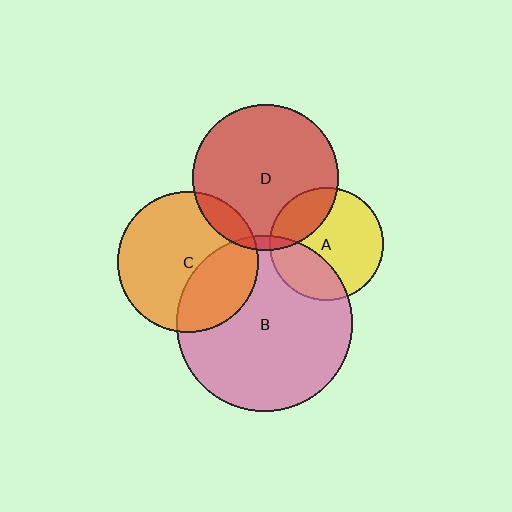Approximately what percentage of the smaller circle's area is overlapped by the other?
Approximately 30%.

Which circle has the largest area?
Circle B (pink).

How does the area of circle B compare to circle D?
Approximately 1.4 times.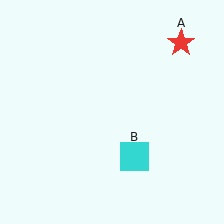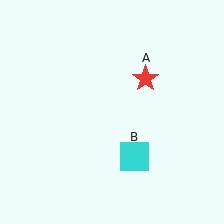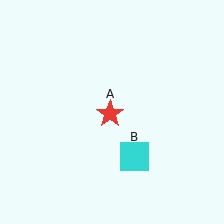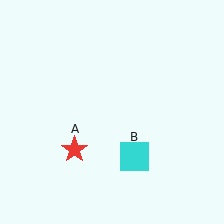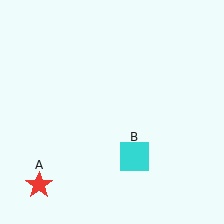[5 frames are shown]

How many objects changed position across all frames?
1 object changed position: red star (object A).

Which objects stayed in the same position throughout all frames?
Cyan square (object B) remained stationary.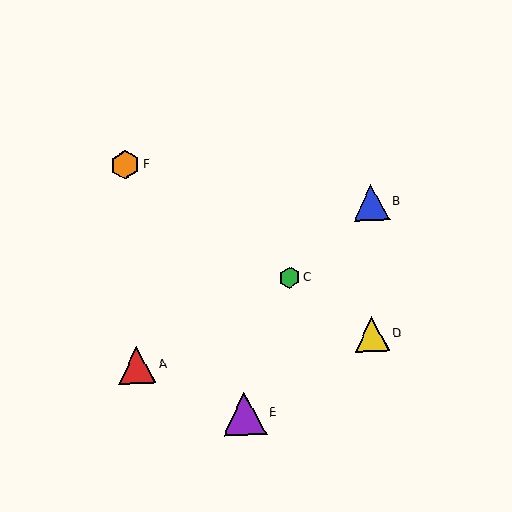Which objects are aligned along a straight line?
Objects C, D, F are aligned along a straight line.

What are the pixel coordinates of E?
Object E is at (245, 414).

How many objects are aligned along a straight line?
3 objects (C, D, F) are aligned along a straight line.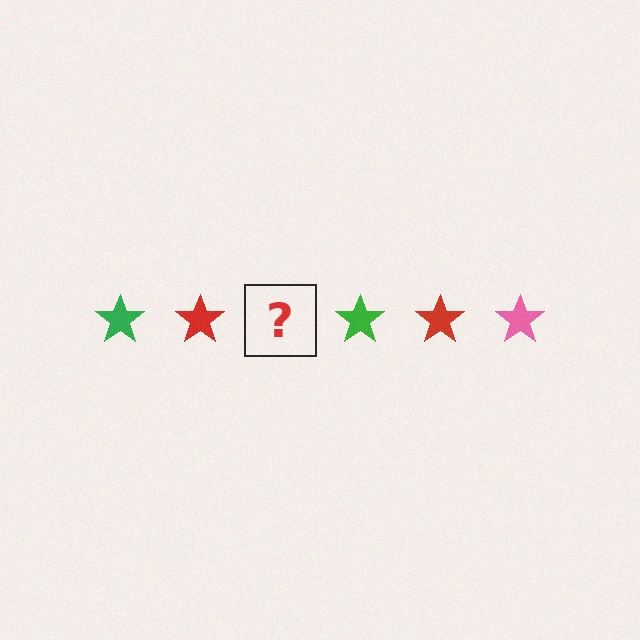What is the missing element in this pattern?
The missing element is a pink star.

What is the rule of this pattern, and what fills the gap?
The rule is that the pattern cycles through green, red, pink stars. The gap should be filled with a pink star.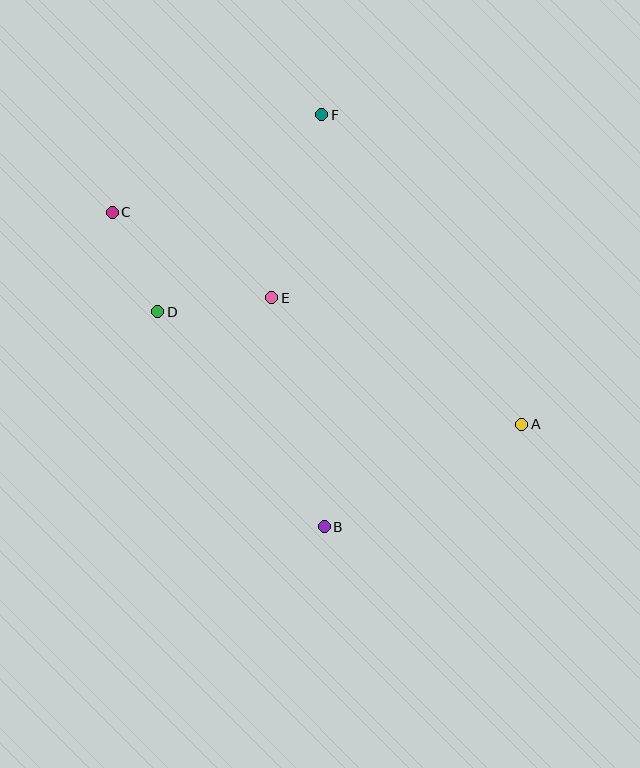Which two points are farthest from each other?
Points A and C are farthest from each other.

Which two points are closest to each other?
Points C and D are closest to each other.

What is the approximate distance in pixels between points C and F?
The distance between C and F is approximately 231 pixels.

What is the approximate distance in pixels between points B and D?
The distance between B and D is approximately 272 pixels.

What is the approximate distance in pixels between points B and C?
The distance between B and C is approximately 379 pixels.